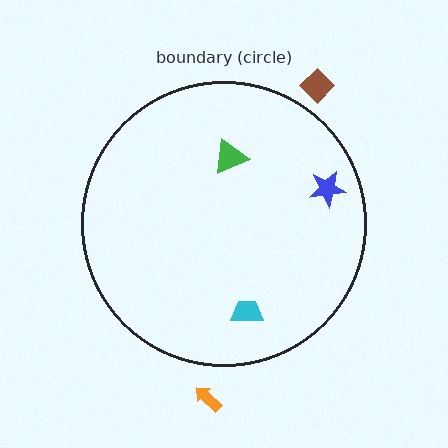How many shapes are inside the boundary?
3 inside, 2 outside.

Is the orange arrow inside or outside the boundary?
Outside.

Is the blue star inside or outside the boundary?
Inside.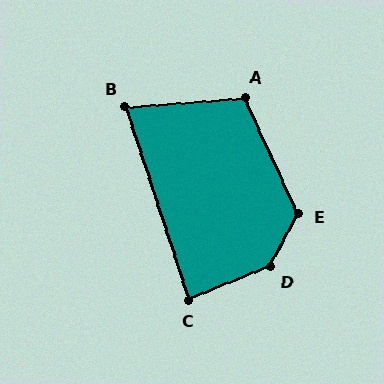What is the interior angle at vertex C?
Approximately 86 degrees (approximately right).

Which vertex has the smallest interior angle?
B, at approximately 76 degrees.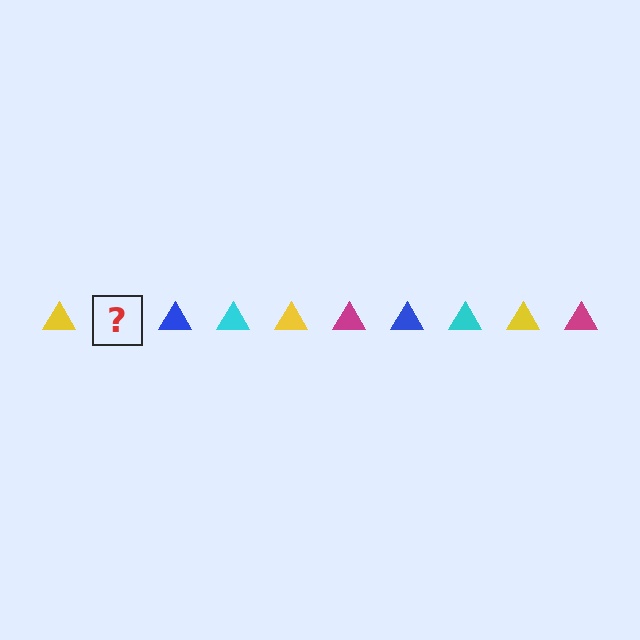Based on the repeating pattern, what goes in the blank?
The blank should be a magenta triangle.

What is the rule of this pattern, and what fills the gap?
The rule is that the pattern cycles through yellow, magenta, blue, cyan triangles. The gap should be filled with a magenta triangle.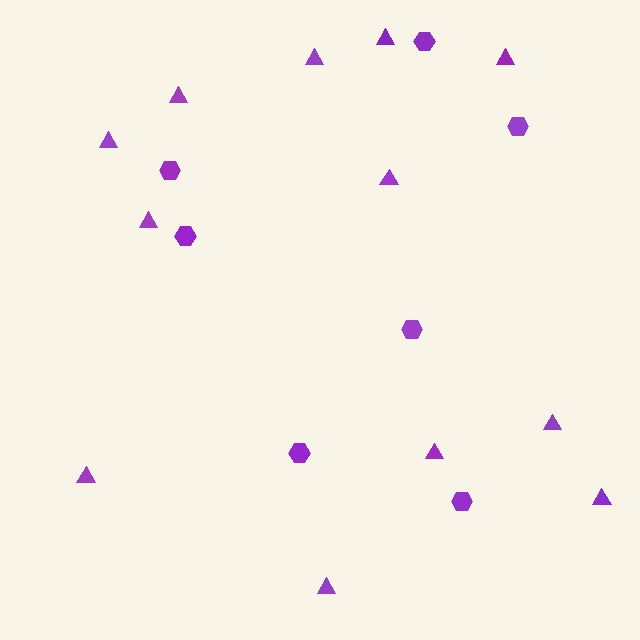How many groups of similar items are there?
There are 2 groups: one group of hexagons (7) and one group of triangles (12).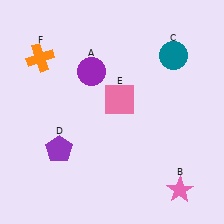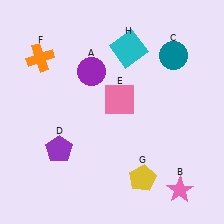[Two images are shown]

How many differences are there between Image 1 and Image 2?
There are 2 differences between the two images.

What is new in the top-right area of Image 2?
A cyan square (H) was added in the top-right area of Image 2.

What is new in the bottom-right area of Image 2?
A yellow pentagon (G) was added in the bottom-right area of Image 2.